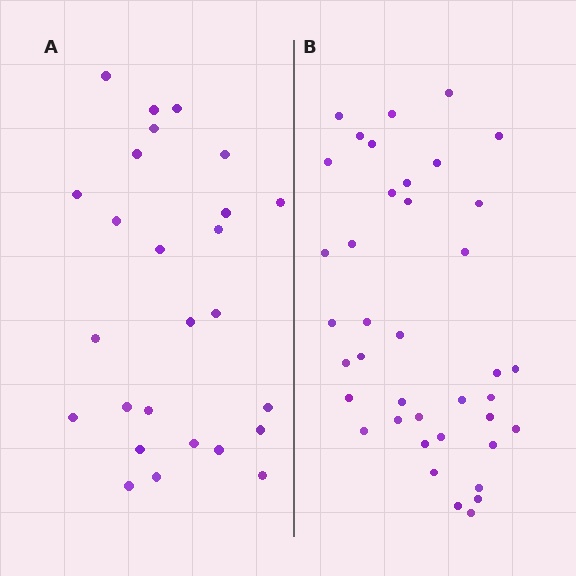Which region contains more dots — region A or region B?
Region B (the right region) has more dots.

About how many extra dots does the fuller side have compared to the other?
Region B has approximately 15 more dots than region A.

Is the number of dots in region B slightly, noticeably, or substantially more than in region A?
Region B has substantially more. The ratio is roughly 1.5 to 1.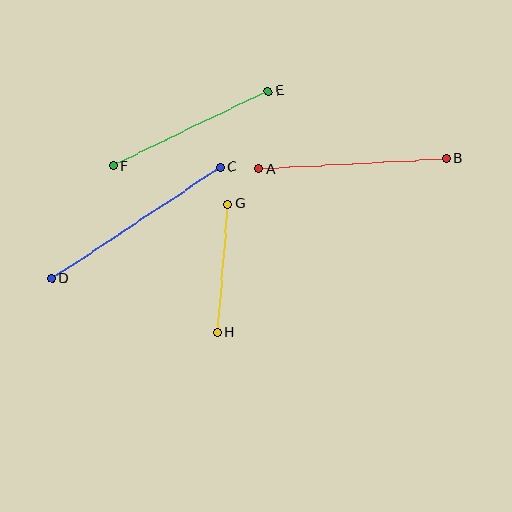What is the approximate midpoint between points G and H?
The midpoint is at approximately (222, 268) pixels.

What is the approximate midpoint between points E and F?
The midpoint is at approximately (191, 128) pixels.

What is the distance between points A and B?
The distance is approximately 188 pixels.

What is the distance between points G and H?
The distance is approximately 129 pixels.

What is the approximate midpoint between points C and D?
The midpoint is at approximately (136, 223) pixels.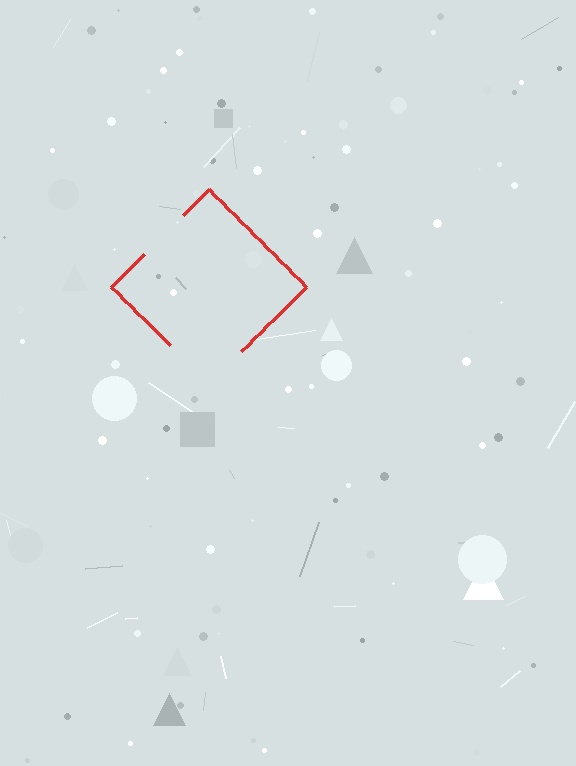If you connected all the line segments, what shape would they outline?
They would outline a diamond.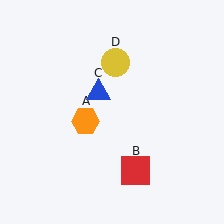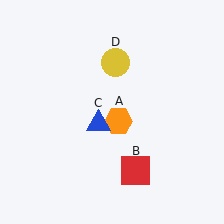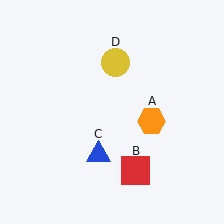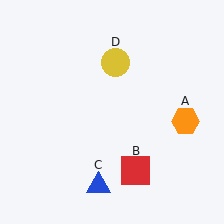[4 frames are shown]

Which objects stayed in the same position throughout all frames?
Red square (object B) and yellow circle (object D) remained stationary.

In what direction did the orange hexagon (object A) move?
The orange hexagon (object A) moved right.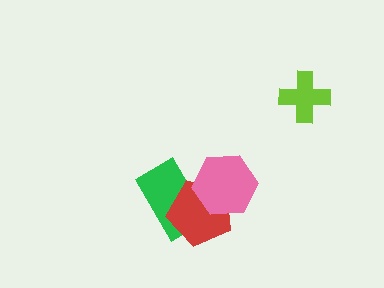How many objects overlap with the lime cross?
0 objects overlap with the lime cross.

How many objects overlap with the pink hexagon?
2 objects overlap with the pink hexagon.